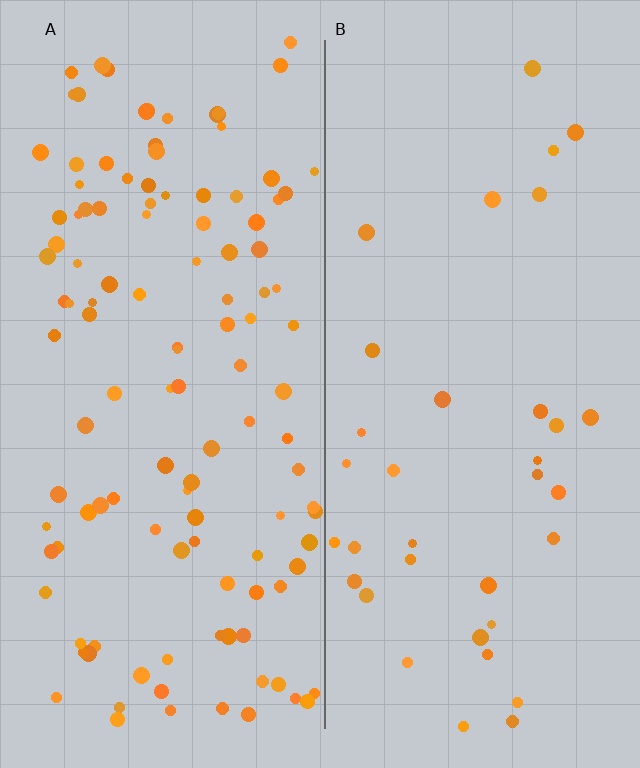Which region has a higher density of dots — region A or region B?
A (the left).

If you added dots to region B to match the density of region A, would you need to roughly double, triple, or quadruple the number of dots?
Approximately triple.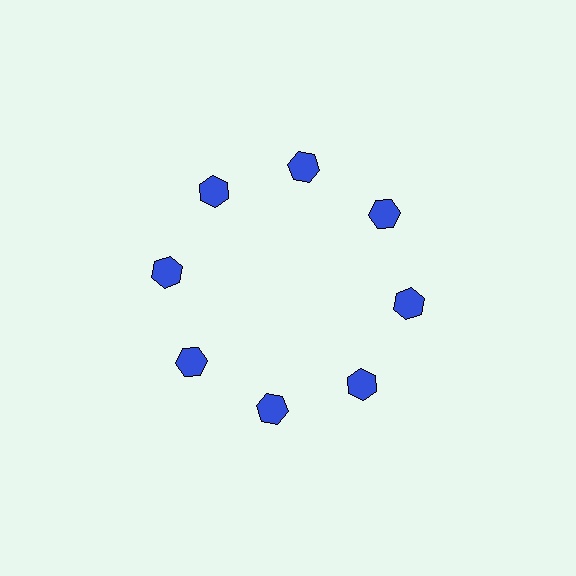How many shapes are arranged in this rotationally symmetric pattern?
There are 8 shapes, arranged in 8 groups of 1.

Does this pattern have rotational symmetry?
Yes, this pattern has 8-fold rotational symmetry. It looks the same after rotating 45 degrees around the center.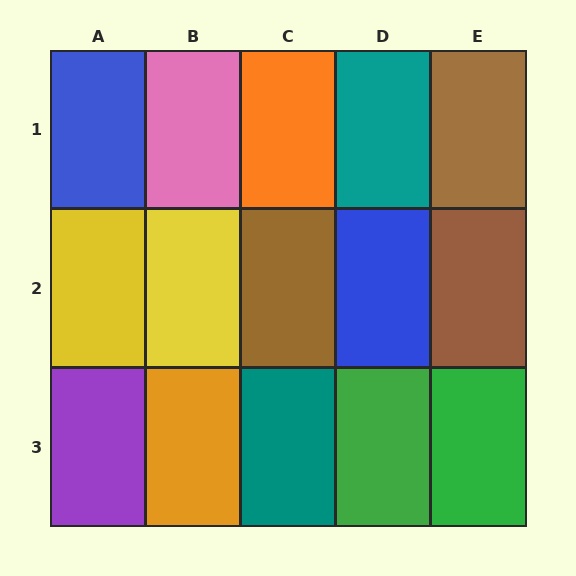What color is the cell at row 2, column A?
Yellow.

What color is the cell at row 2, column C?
Brown.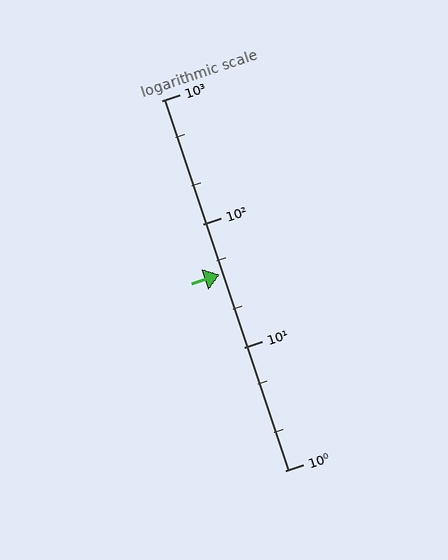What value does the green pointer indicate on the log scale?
The pointer indicates approximately 39.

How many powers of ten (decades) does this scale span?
The scale spans 3 decades, from 1 to 1000.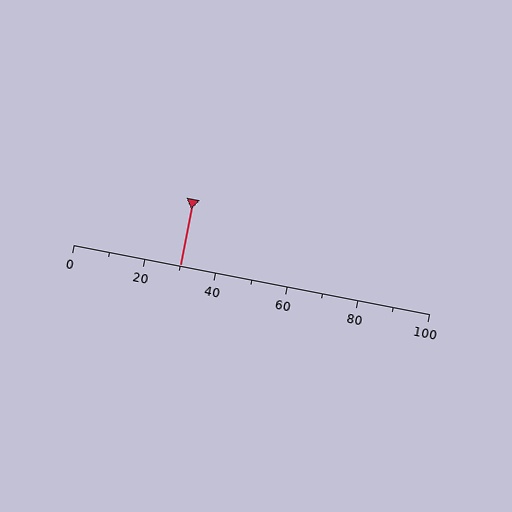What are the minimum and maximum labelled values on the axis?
The axis runs from 0 to 100.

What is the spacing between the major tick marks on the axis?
The major ticks are spaced 20 apart.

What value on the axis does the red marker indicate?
The marker indicates approximately 30.